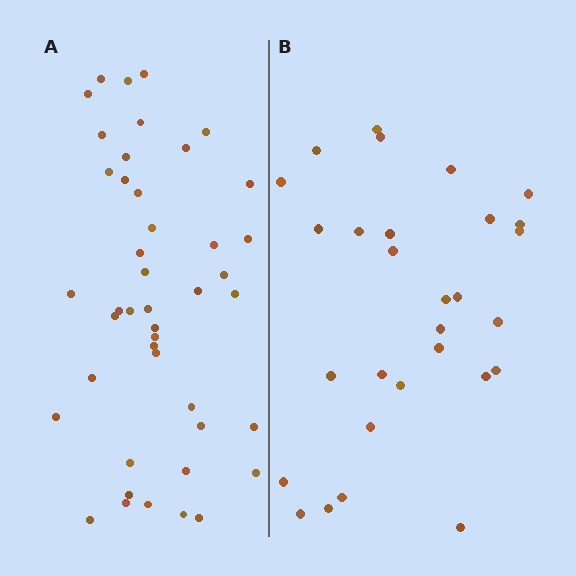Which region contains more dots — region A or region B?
Region A (the left region) has more dots.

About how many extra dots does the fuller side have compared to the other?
Region A has approximately 15 more dots than region B.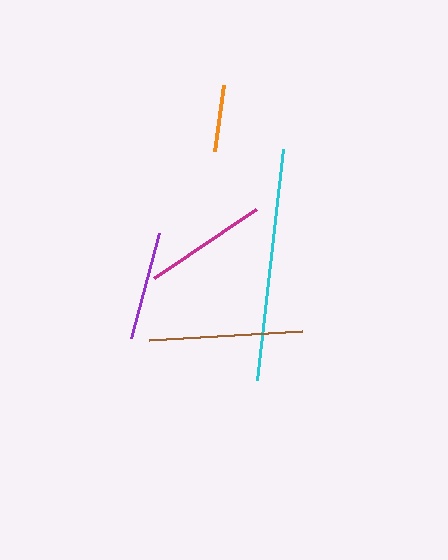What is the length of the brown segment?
The brown segment is approximately 153 pixels long.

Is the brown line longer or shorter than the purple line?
The brown line is longer than the purple line.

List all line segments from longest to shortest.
From longest to shortest: cyan, brown, magenta, purple, orange.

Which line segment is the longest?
The cyan line is the longest at approximately 233 pixels.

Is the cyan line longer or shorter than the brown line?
The cyan line is longer than the brown line.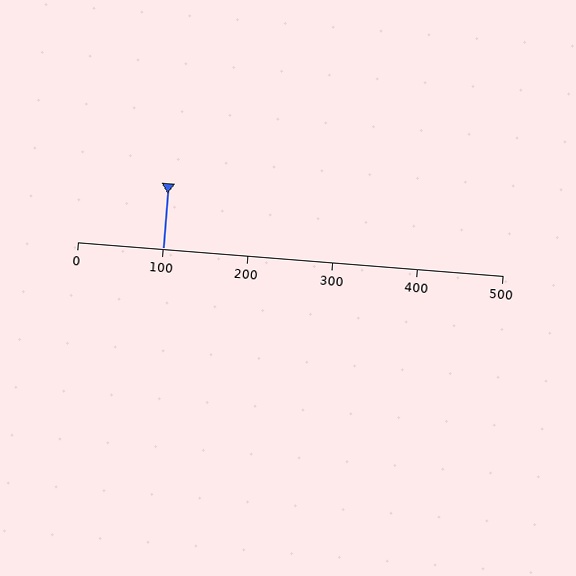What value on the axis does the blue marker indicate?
The marker indicates approximately 100.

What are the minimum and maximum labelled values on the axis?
The axis runs from 0 to 500.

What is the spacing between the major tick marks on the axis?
The major ticks are spaced 100 apart.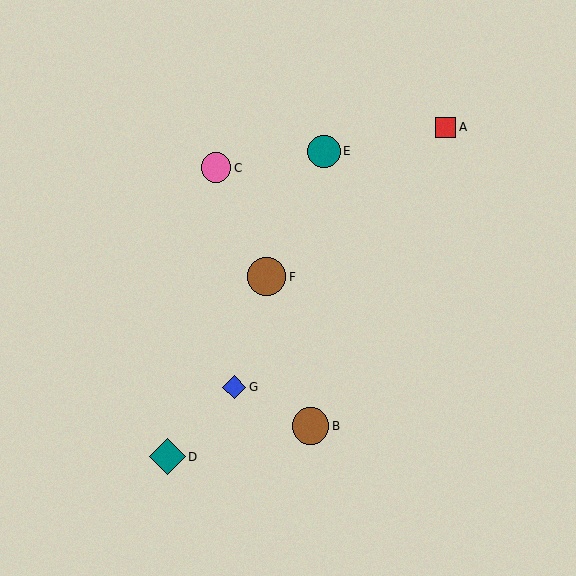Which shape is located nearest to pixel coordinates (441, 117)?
The red square (labeled A) at (446, 127) is nearest to that location.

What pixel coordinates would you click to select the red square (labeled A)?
Click at (446, 127) to select the red square A.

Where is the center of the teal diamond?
The center of the teal diamond is at (167, 457).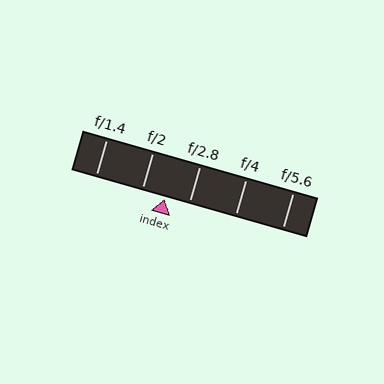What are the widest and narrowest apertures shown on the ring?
The widest aperture shown is f/1.4 and the narrowest is f/5.6.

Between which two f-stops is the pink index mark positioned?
The index mark is between f/2 and f/2.8.